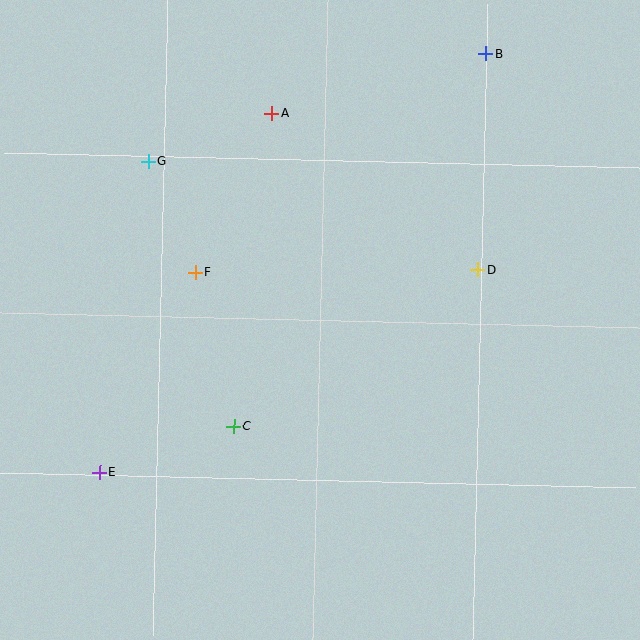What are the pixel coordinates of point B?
Point B is at (486, 54).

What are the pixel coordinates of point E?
Point E is at (100, 472).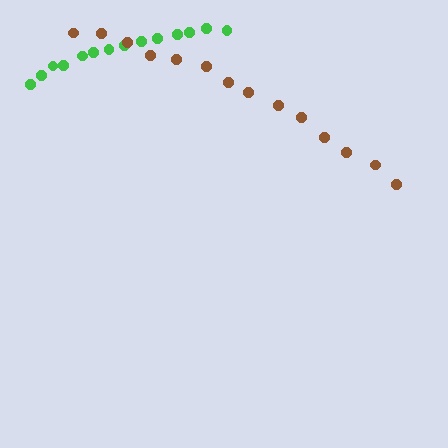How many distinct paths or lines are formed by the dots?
There are 2 distinct paths.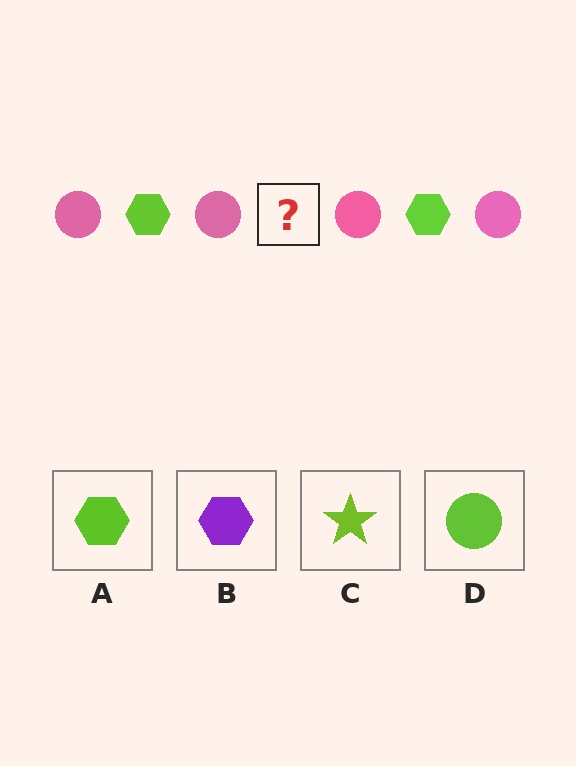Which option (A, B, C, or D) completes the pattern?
A.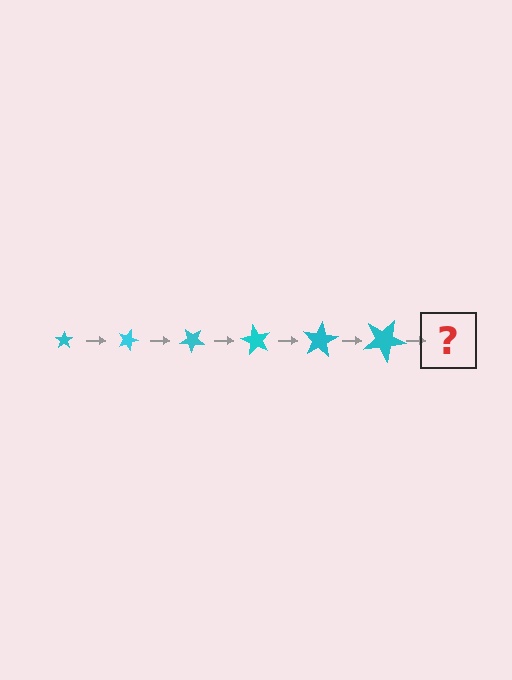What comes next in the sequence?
The next element should be a star, larger than the previous one and rotated 120 degrees from the start.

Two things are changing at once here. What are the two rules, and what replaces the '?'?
The two rules are that the star grows larger each step and it rotates 20 degrees each step. The '?' should be a star, larger than the previous one and rotated 120 degrees from the start.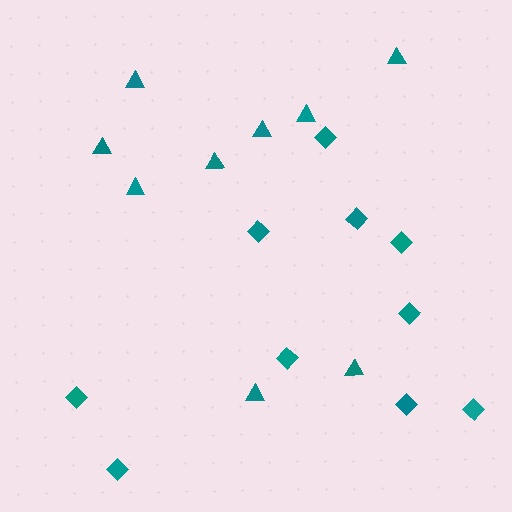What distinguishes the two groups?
There are 2 groups: one group of diamonds (10) and one group of triangles (9).